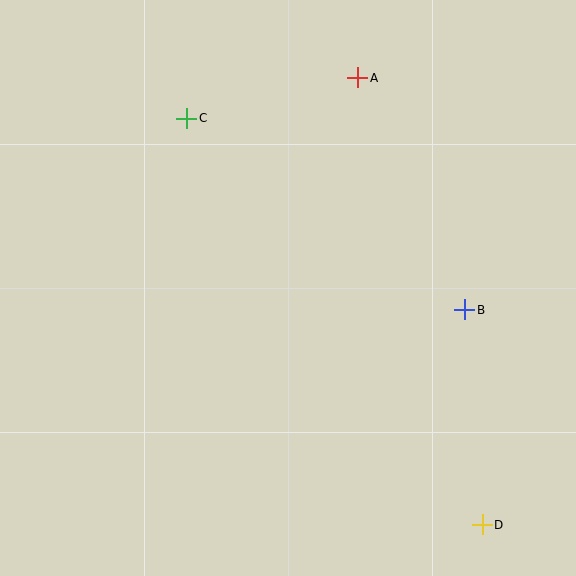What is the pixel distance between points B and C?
The distance between B and C is 337 pixels.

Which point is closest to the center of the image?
Point B at (465, 310) is closest to the center.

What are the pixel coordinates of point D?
Point D is at (482, 525).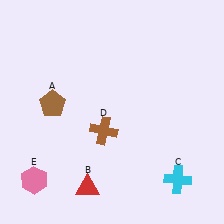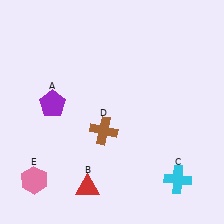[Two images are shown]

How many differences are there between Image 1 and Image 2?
There is 1 difference between the two images.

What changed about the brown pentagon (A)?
In Image 1, A is brown. In Image 2, it changed to purple.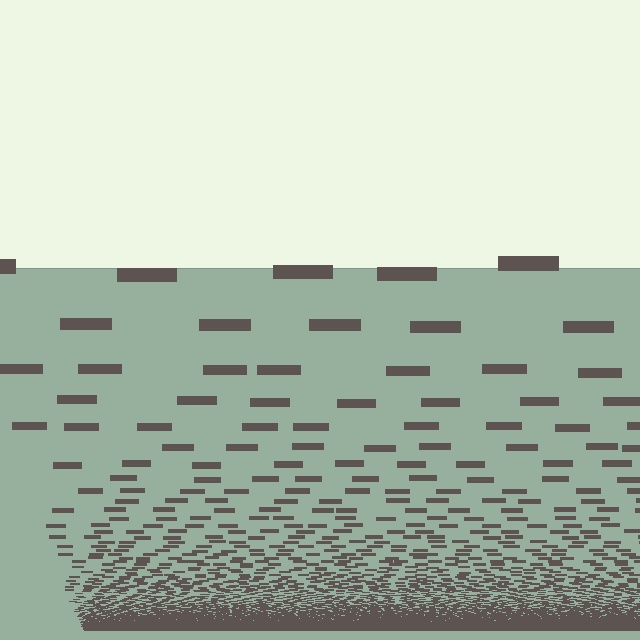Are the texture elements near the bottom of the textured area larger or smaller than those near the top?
Smaller. The gradient is inverted — elements near the bottom are smaller and denser.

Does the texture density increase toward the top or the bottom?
Density increases toward the bottom.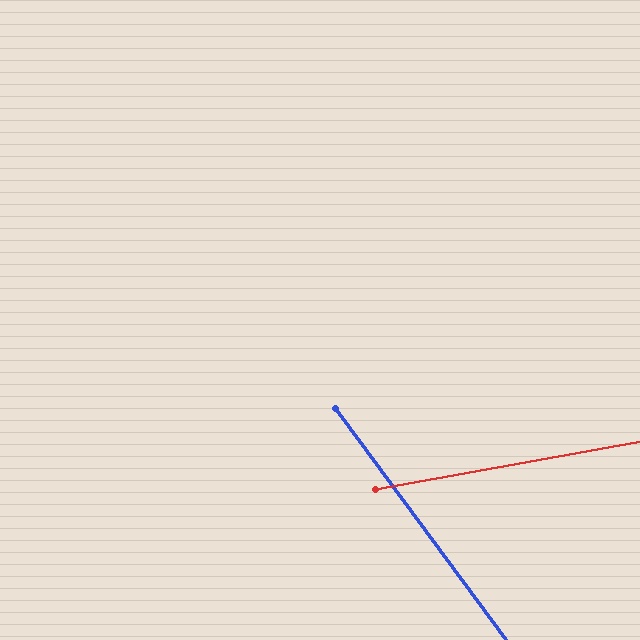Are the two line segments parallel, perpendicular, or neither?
Neither parallel nor perpendicular — they differ by about 64°.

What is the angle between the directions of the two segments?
Approximately 64 degrees.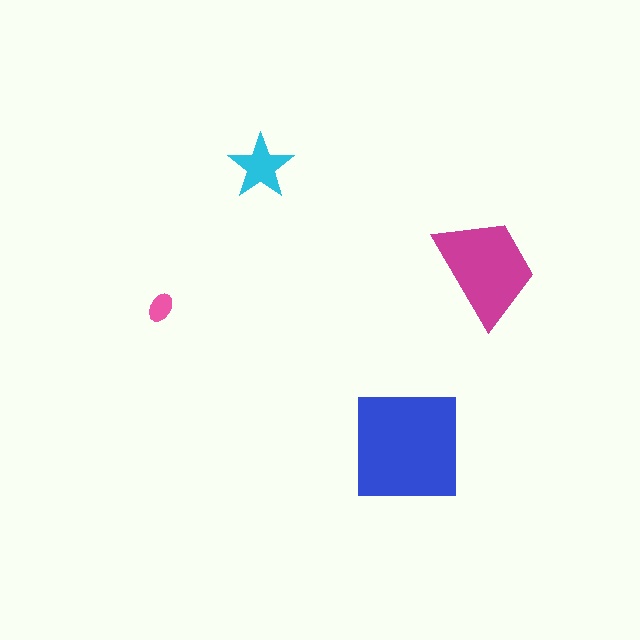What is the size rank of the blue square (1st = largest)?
1st.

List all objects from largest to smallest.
The blue square, the magenta trapezoid, the cyan star, the pink ellipse.